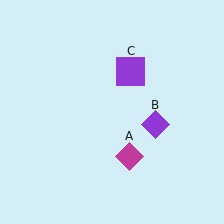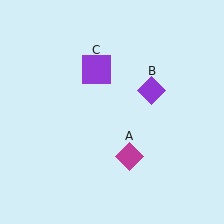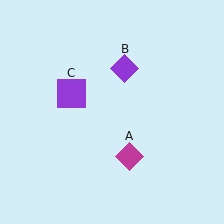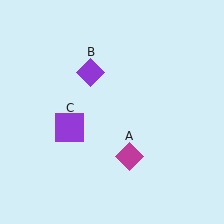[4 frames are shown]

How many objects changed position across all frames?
2 objects changed position: purple diamond (object B), purple square (object C).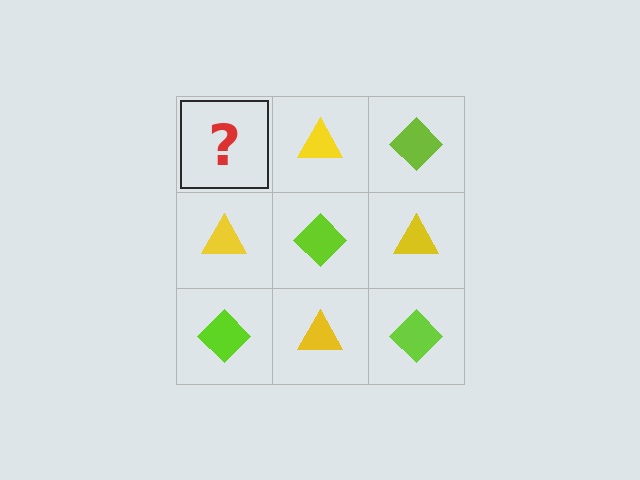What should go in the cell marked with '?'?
The missing cell should contain a lime diamond.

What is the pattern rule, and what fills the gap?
The rule is that it alternates lime diamond and yellow triangle in a checkerboard pattern. The gap should be filled with a lime diamond.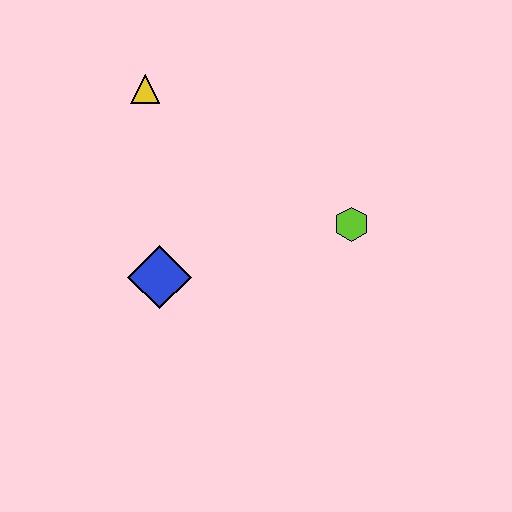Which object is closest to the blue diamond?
The yellow triangle is closest to the blue diamond.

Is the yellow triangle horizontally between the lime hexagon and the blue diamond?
No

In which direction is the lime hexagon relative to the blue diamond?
The lime hexagon is to the right of the blue diamond.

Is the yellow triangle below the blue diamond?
No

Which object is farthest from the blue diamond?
The lime hexagon is farthest from the blue diamond.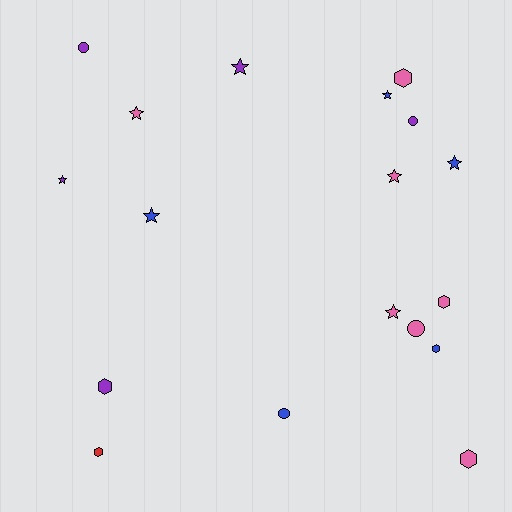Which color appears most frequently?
Pink, with 7 objects.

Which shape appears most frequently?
Star, with 8 objects.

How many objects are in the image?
There are 18 objects.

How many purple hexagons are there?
There is 1 purple hexagon.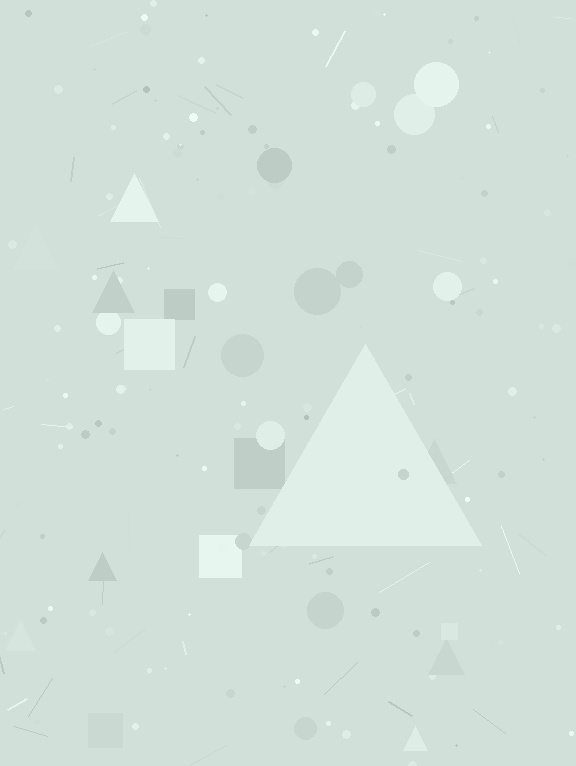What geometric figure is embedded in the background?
A triangle is embedded in the background.